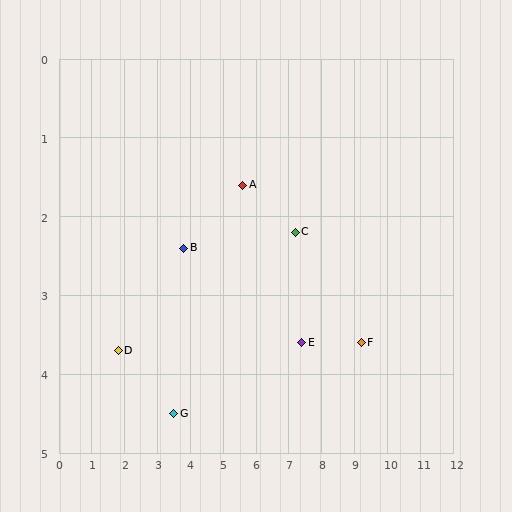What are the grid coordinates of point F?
Point F is at approximately (9.2, 3.6).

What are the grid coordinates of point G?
Point G is at approximately (3.5, 4.5).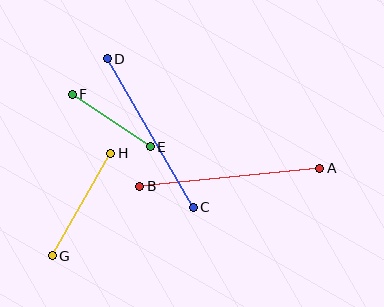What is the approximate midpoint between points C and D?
The midpoint is at approximately (150, 133) pixels.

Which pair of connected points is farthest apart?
Points A and B are farthest apart.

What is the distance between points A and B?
The distance is approximately 181 pixels.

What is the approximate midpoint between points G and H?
The midpoint is at approximately (81, 204) pixels.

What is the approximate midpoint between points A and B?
The midpoint is at approximately (230, 177) pixels.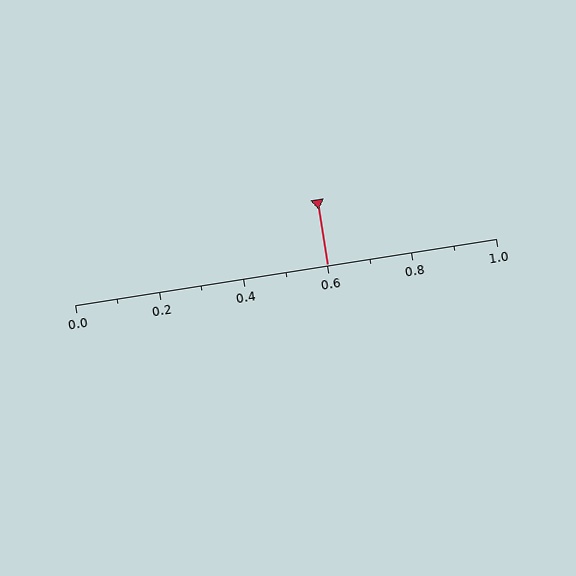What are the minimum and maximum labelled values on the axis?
The axis runs from 0.0 to 1.0.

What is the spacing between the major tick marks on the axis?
The major ticks are spaced 0.2 apart.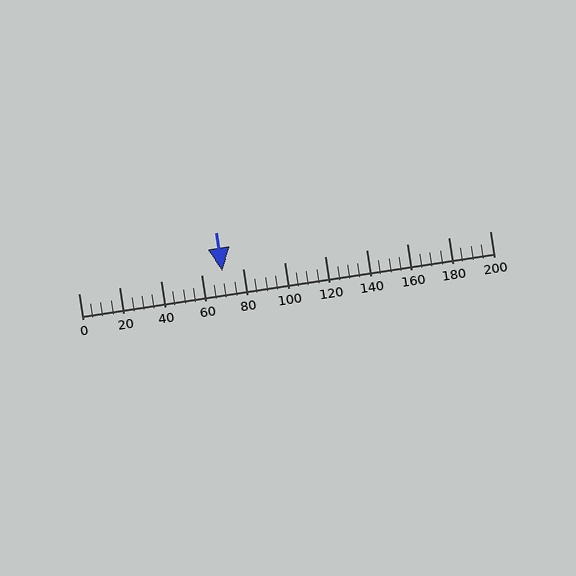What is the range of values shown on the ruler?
The ruler shows values from 0 to 200.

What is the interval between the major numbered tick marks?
The major tick marks are spaced 20 units apart.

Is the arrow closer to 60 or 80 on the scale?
The arrow is closer to 80.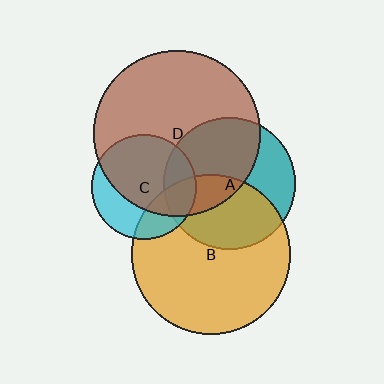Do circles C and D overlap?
Yes.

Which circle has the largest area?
Circle D (brown).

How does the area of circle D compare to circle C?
Approximately 2.5 times.